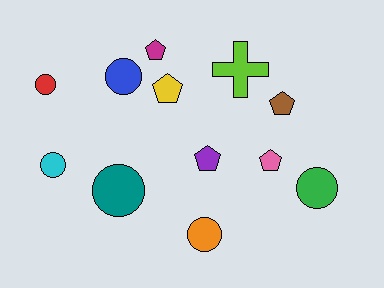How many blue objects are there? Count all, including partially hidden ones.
There is 1 blue object.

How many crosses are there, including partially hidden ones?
There is 1 cross.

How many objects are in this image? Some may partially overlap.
There are 12 objects.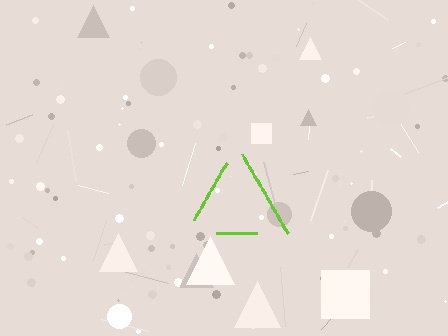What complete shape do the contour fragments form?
The contour fragments form a triangle.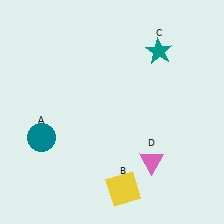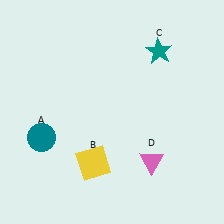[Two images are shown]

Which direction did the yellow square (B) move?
The yellow square (B) moved left.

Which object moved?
The yellow square (B) moved left.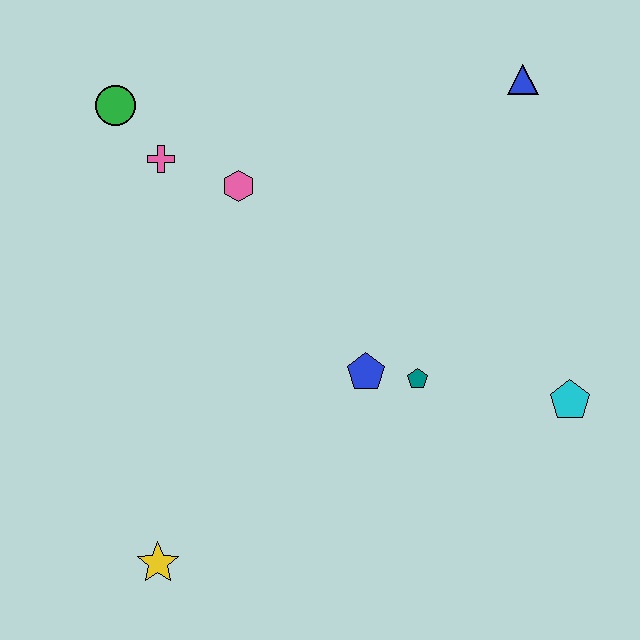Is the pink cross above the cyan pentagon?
Yes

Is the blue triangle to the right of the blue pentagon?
Yes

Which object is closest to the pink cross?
The green circle is closest to the pink cross.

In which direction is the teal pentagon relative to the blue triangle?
The teal pentagon is below the blue triangle.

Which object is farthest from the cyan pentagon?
The green circle is farthest from the cyan pentagon.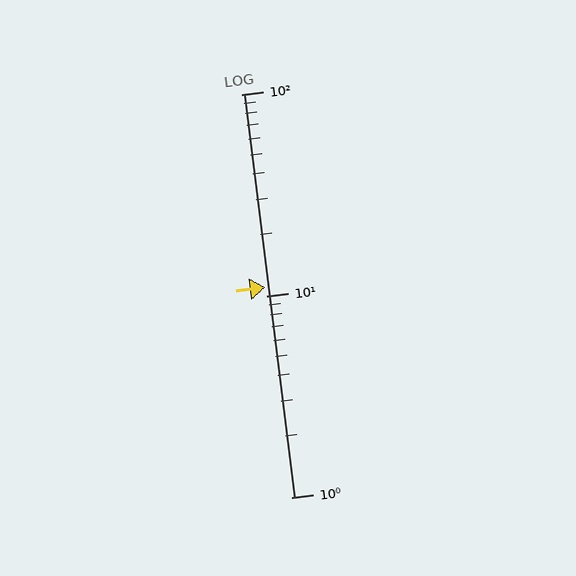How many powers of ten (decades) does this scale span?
The scale spans 2 decades, from 1 to 100.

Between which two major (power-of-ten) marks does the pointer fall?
The pointer is between 10 and 100.